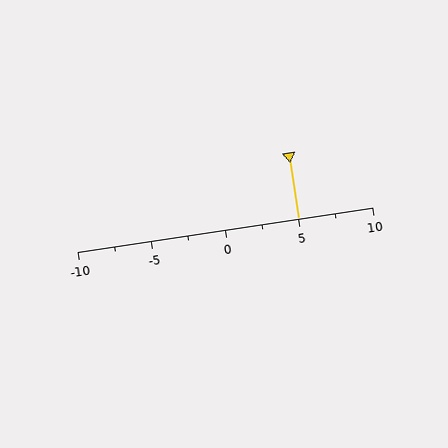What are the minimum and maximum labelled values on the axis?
The axis runs from -10 to 10.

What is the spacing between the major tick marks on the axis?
The major ticks are spaced 5 apart.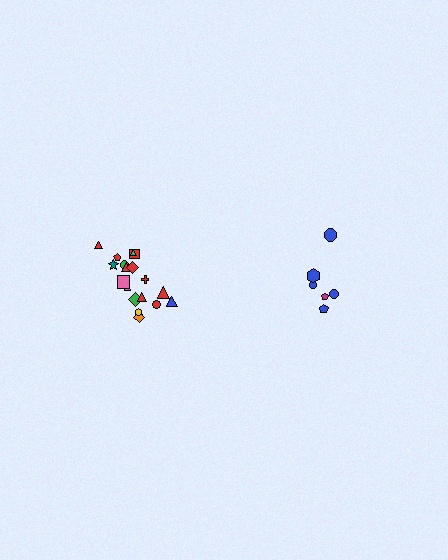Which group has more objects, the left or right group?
The left group.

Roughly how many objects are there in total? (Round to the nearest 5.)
Roughly 25 objects in total.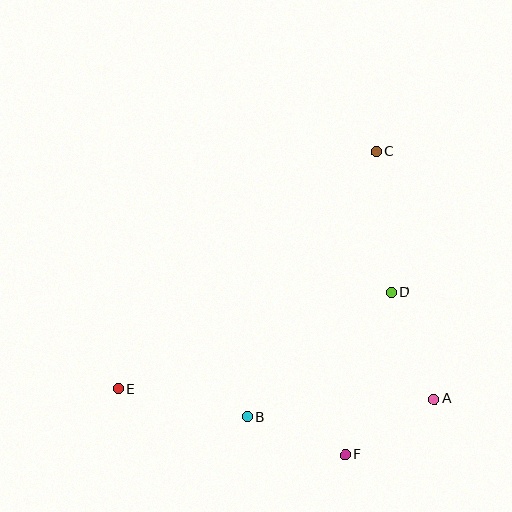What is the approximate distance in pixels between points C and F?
The distance between C and F is approximately 304 pixels.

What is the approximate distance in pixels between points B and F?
The distance between B and F is approximately 105 pixels.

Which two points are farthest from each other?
Points C and E are farthest from each other.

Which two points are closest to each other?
Points A and F are closest to each other.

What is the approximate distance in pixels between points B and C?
The distance between B and C is approximately 295 pixels.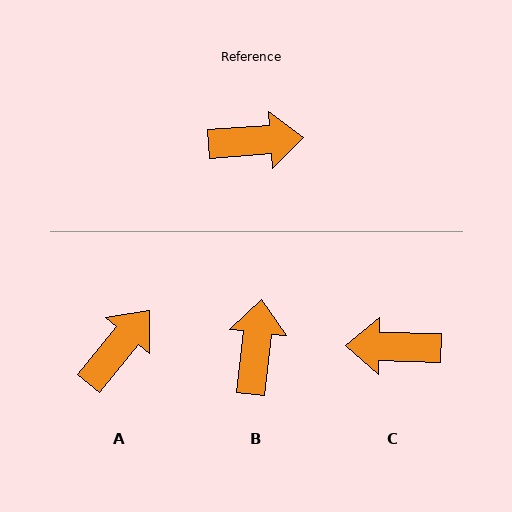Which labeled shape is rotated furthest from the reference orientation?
C, about 175 degrees away.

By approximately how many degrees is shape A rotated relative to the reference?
Approximately 46 degrees counter-clockwise.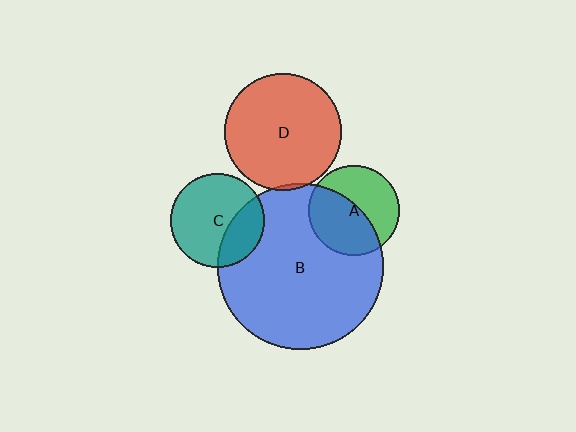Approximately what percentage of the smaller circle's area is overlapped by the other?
Approximately 5%.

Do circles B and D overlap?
Yes.